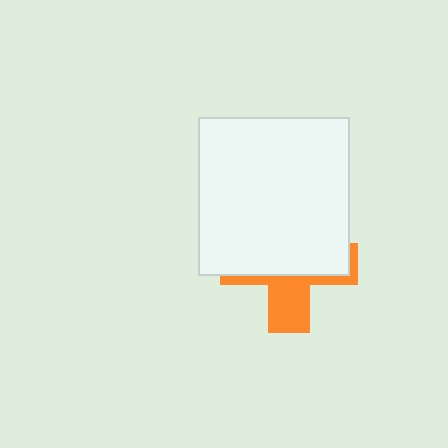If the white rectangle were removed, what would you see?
You would see the complete orange cross.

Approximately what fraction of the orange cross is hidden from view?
Roughly 63% of the orange cross is hidden behind the white rectangle.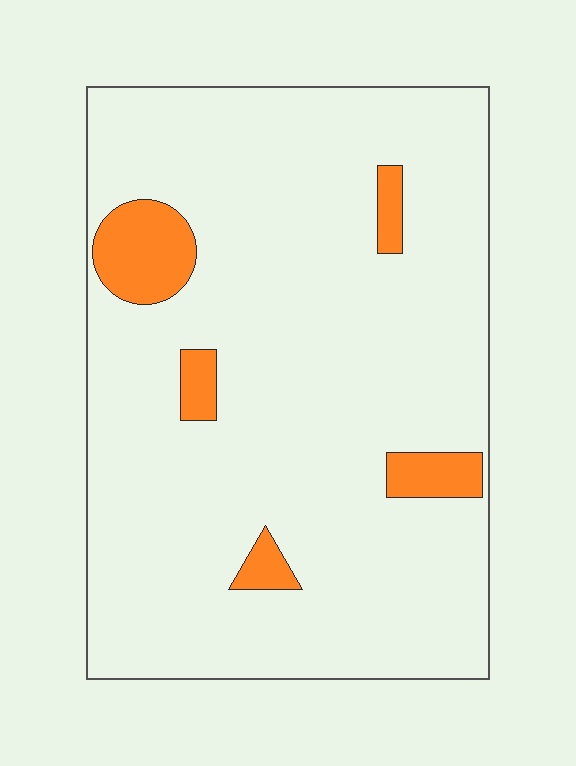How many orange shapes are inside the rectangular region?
5.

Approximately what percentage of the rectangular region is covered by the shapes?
Approximately 10%.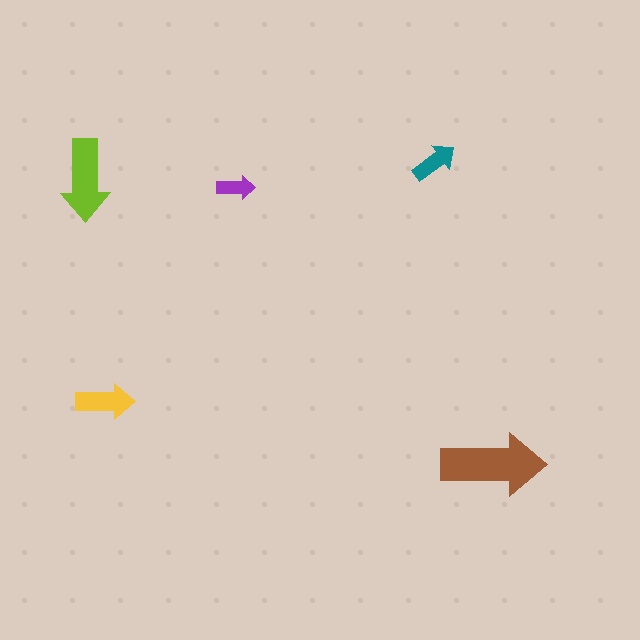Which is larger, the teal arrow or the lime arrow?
The lime one.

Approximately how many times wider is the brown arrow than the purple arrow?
About 2.5 times wider.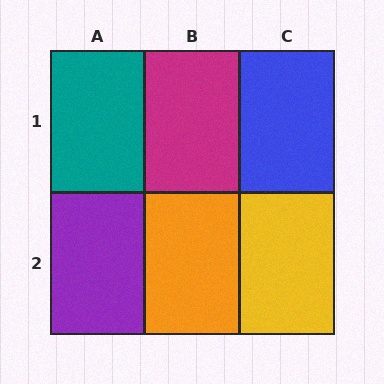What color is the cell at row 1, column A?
Teal.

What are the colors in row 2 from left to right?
Purple, orange, yellow.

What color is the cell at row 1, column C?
Blue.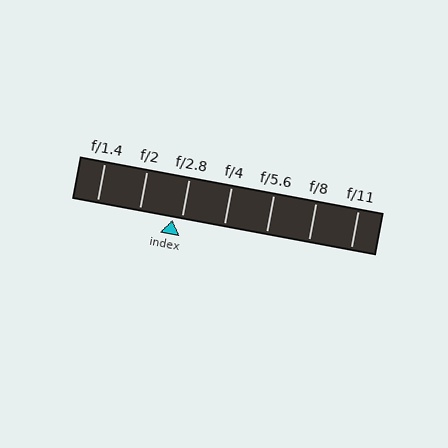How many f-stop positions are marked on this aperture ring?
There are 7 f-stop positions marked.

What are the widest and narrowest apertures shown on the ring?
The widest aperture shown is f/1.4 and the narrowest is f/11.